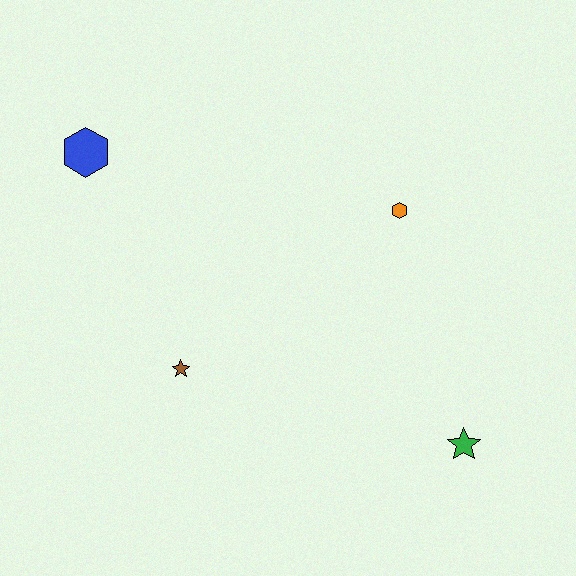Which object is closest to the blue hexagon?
The brown star is closest to the blue hexagon.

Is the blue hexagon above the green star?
Yes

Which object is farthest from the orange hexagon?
The blue hexagon is farthest from the orange hexagon.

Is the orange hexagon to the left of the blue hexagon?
No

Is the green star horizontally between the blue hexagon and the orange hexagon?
No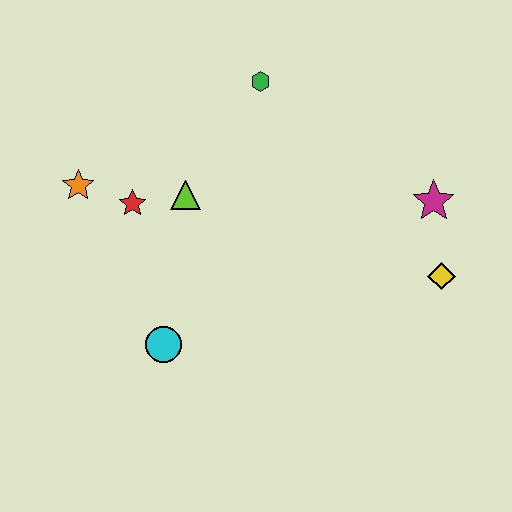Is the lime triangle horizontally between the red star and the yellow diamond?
Yes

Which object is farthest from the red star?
The yellow diamond is farthest from the red star.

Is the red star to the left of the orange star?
No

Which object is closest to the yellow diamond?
The magenta star is closest to the yellow diamond.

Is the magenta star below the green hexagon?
Yes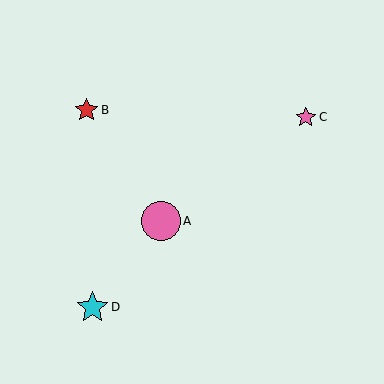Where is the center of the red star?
The center of the red star is at (86, 110).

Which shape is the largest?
The pink circle (labeled A) is the largest.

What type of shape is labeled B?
Shape B is a red star.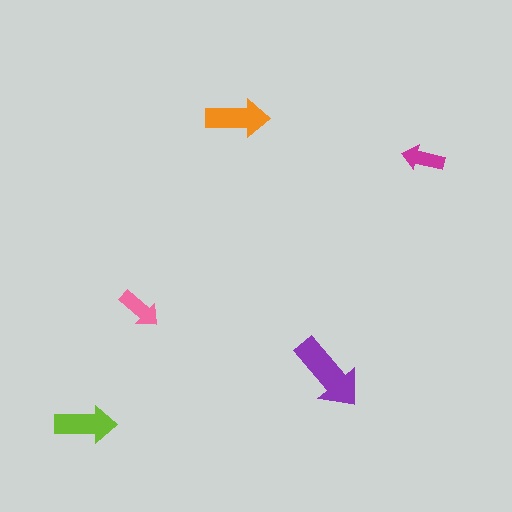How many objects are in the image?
There are 5 objects in the image.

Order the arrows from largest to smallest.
the purple one, the orange one, the lime one, the pink one, the magenta one.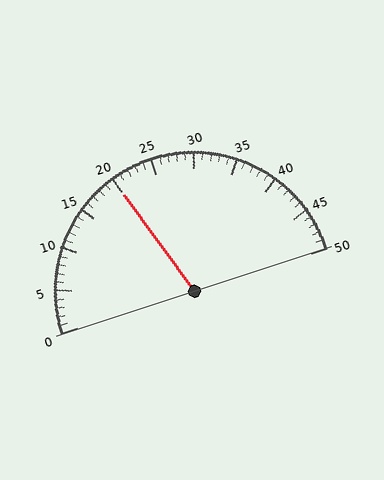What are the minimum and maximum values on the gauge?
The gauge ranges from 0 to 50.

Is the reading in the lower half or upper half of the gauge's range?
The reading is in the lower half of the range (0 to 50).